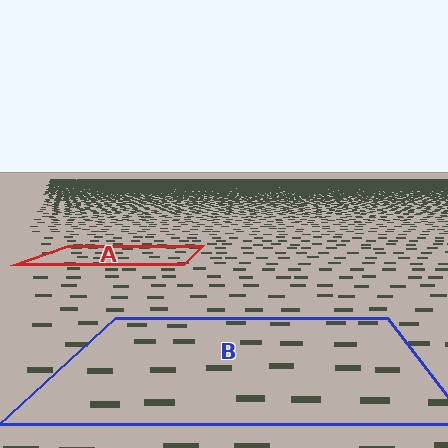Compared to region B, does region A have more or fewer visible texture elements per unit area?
Region A has more texture elements per unit area — they are packed more densely because it is farther away.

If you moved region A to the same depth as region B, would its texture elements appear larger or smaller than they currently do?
They would appear larger. At a closer depth, the same texture elements are projected at a bigger on-screen size.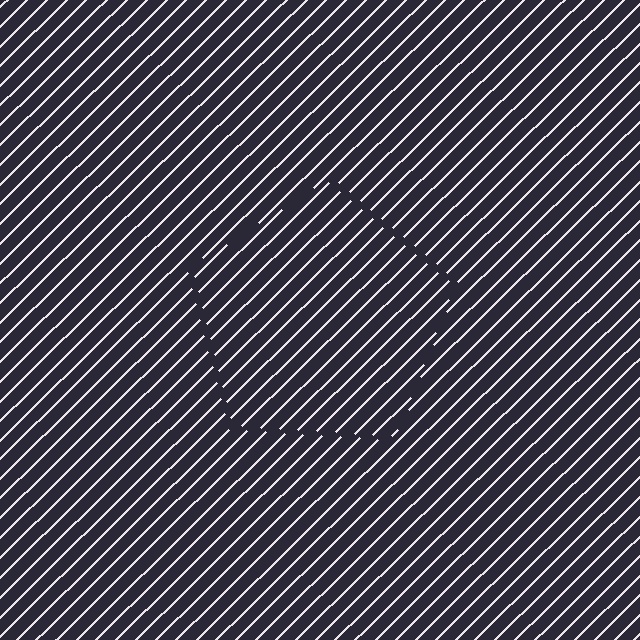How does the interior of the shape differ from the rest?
The interior of the shape contains the same grating, shifted by half a period — the contour is defined by the phase discontinuity where line-ends from the inner and outer gratings abut.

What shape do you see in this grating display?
An illusory pentagon. The interior of the shape contains the same grating, shifted by half a period — the contour is defined by the phase discontinuity where line-ends from the inner and outer gratings abut.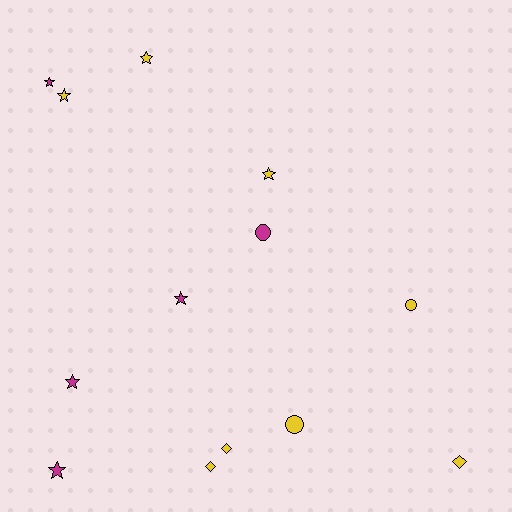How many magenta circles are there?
There is 1 magenta circle.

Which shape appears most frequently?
Star, with 7 objects.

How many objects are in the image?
There are 13 objects.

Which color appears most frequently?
Yellow, with 8 objects.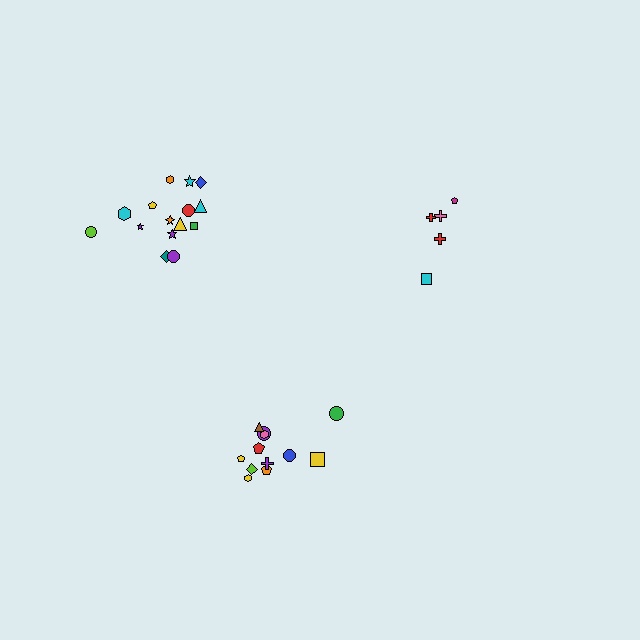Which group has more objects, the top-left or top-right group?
The top-left group.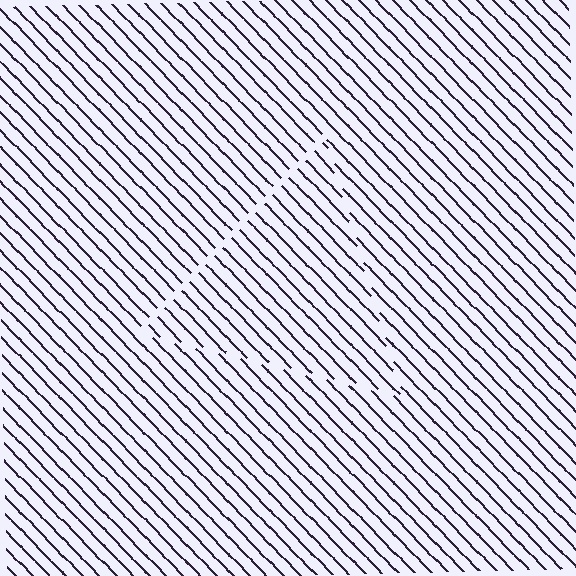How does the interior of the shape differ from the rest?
The interior of the shape contains the same grating, shifted by half a period — the contour is defined by the phase discontinuity where line-ends from the inner and outer gratings abut.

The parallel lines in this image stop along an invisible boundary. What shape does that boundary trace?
An illusory triangle. The interior of the shape contains the same grating, shifted by half a period — the contour is defined by the phase discontinuity where line-ends from the inner and outer gratings abut.